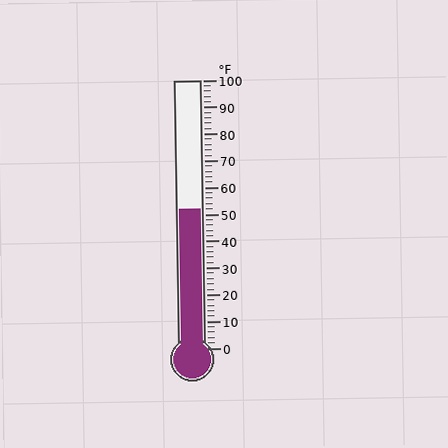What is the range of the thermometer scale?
The thermometer scale ranges from 0°F to 100°F.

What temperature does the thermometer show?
The thermometer shows approximately 52°F.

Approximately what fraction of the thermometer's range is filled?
The thermometer is filled to approximately 50% of its range.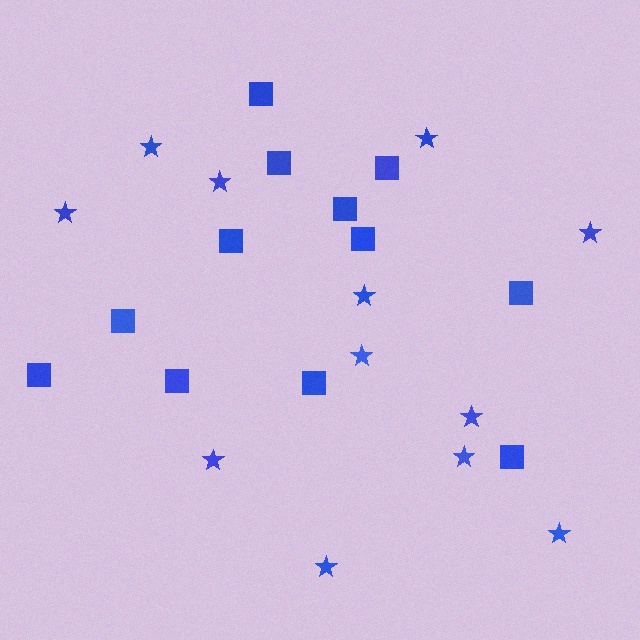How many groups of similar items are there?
There are 2 groups: one group of stars (12) and one group of squares (12).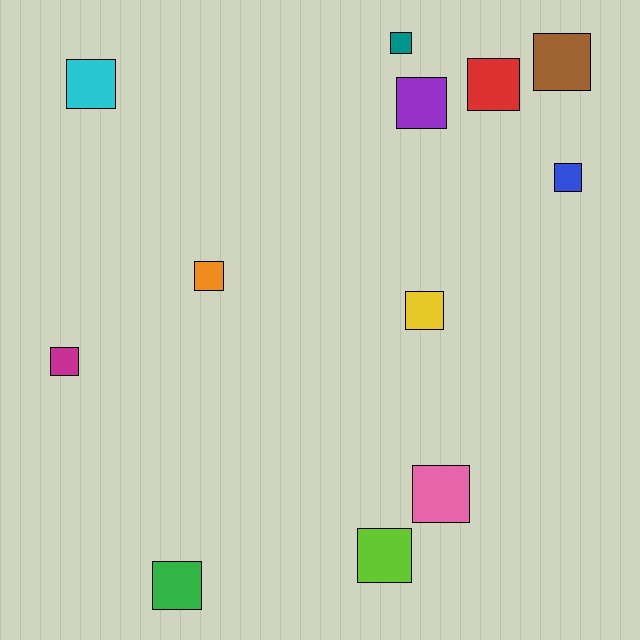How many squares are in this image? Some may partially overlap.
There are 12 squares.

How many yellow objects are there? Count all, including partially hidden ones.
There is 1 yellow object.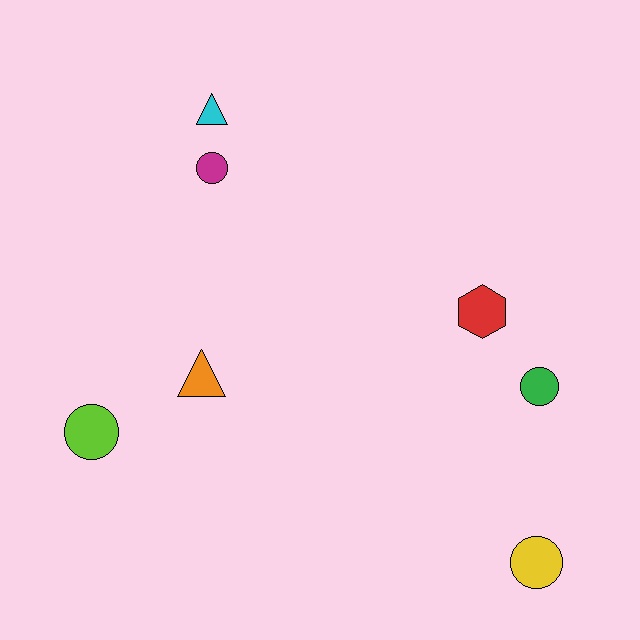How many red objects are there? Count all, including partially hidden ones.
There is 1 red object.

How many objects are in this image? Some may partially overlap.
There are 7 objects.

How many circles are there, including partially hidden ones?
There are 4 circles.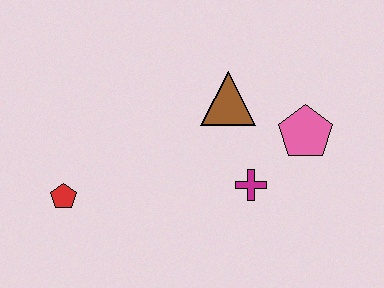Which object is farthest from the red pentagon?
The pink pentagon is farthest from the red pentagon.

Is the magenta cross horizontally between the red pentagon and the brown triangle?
No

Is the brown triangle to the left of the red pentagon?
No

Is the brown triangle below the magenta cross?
No